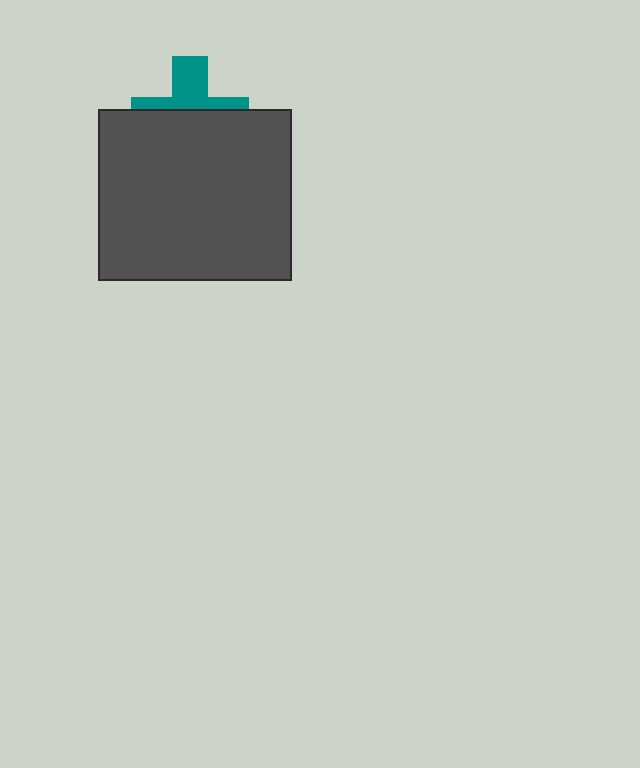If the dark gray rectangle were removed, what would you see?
You would see the complete teal cross.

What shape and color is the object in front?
The object in front is a dark gray rectangle.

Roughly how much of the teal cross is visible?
A small part of it is visible (roughly 41%).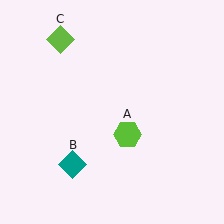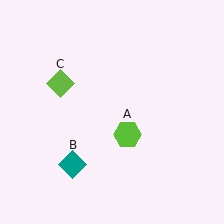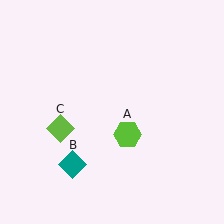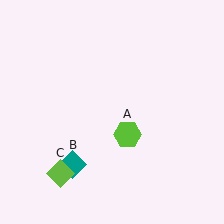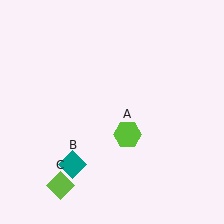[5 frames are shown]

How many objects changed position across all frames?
1 object changed position: lime diamond (object C).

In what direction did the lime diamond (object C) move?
The lime diamond (object C) moved down.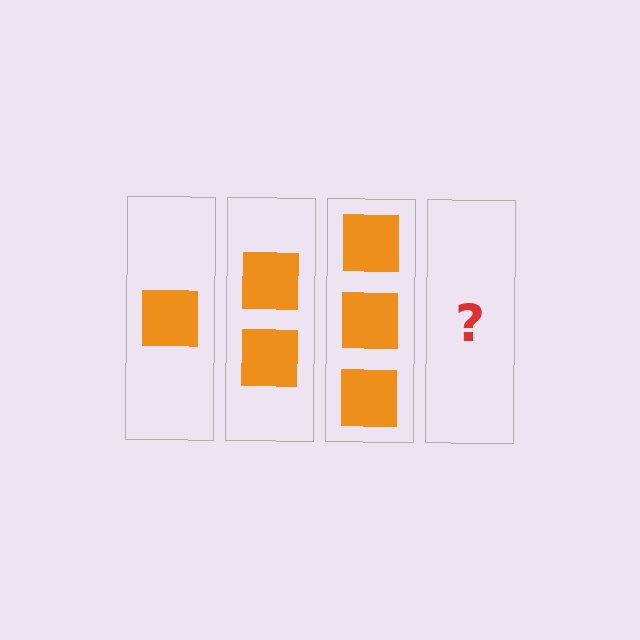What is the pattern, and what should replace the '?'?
The pattern is that each step adds one more square. The '?' should be 4 squares.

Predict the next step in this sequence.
The next step is 4 squares.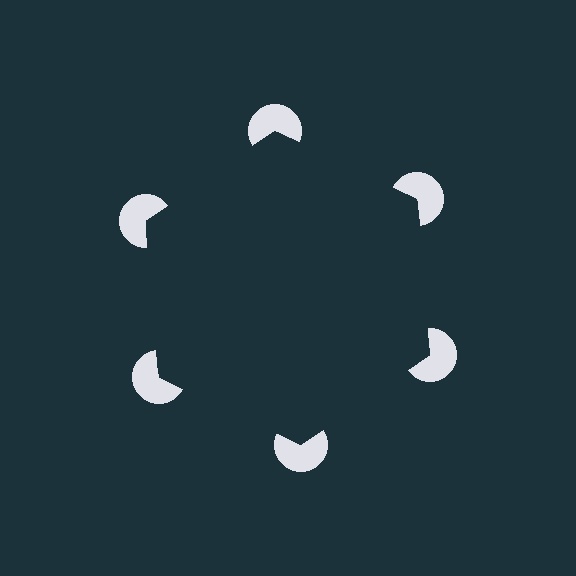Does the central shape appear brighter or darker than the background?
It typically appears slightly darker than the background, even though no actual brightness change is drawn.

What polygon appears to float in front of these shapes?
An illusory hexagon — its edges are inferred from the aligned wedge cuts in the pac-man discs, not physically drawn.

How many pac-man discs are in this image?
There are 6 — one at each vertex of the illusory hexagon.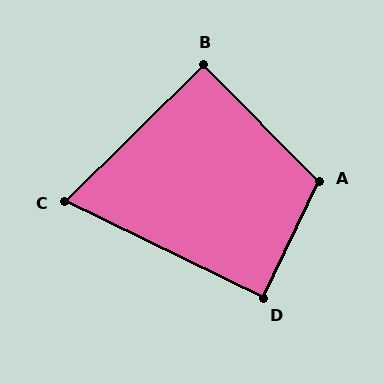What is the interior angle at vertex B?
Approximately 90 degrees (approximately right).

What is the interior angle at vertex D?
Approximately 90 degrees (approximately right).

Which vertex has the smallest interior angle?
C, at approximately 70 degrees.